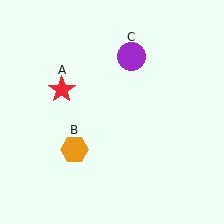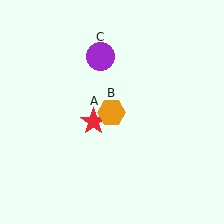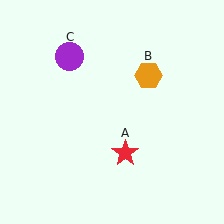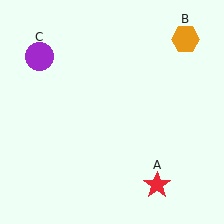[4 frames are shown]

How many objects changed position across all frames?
3 objects changed position: red star (object A), orange hexagon (object B), purple circle (object C).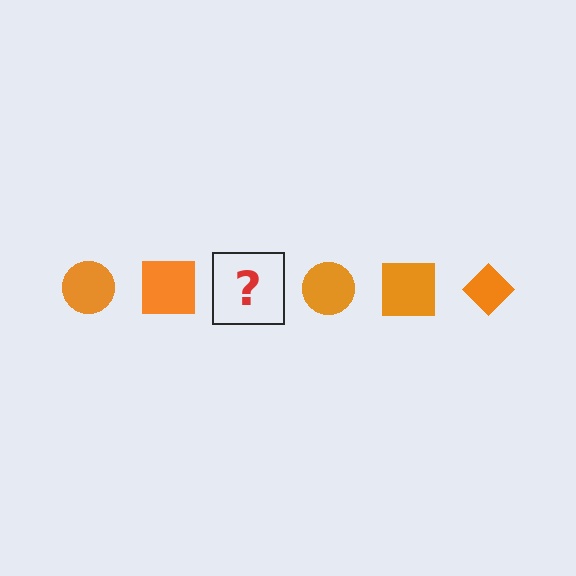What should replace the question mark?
The question mark should be replaced with an orange diamond.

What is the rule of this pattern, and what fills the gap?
The rule is that the pattern cycles through circle, square, diamond shapes in orange. The gap should be filled with an orange diamond.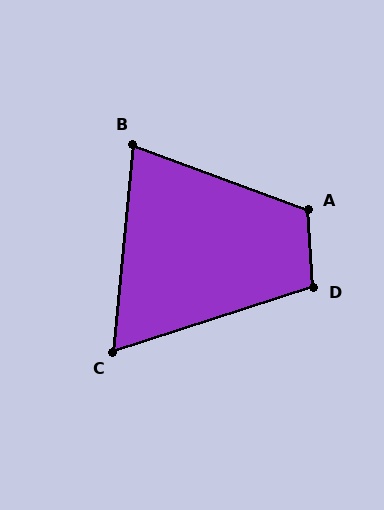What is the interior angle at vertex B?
Approximately 75 degrees (acute).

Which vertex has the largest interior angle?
A, at approximately 113 degrees.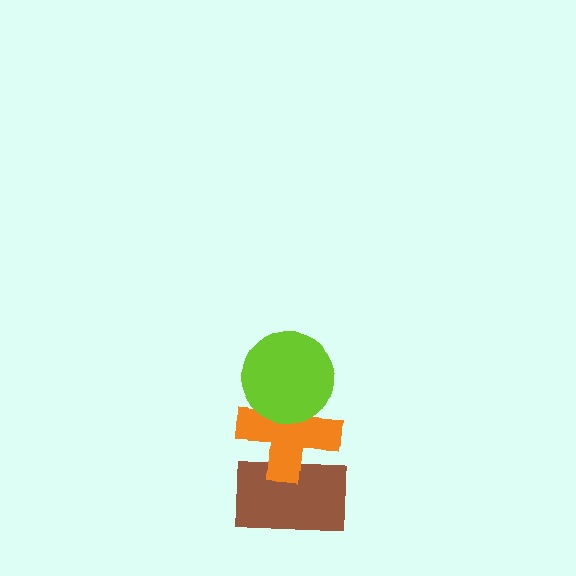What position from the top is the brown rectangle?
The brown rectangle is 3rd from the top.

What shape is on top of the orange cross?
The lime circle is on top of the orange cross.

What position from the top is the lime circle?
The lime circle is 1st from the top.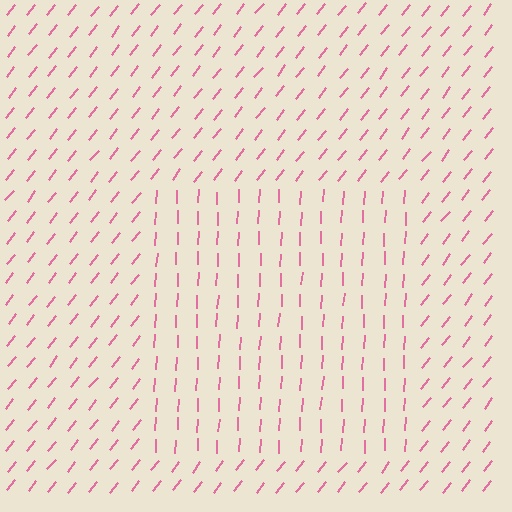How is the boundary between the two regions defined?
The boundary is defined purely by a change in line orientation (approximately 35 degrees difference). All lines are the same color and thickness.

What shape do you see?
I see a rectangle.